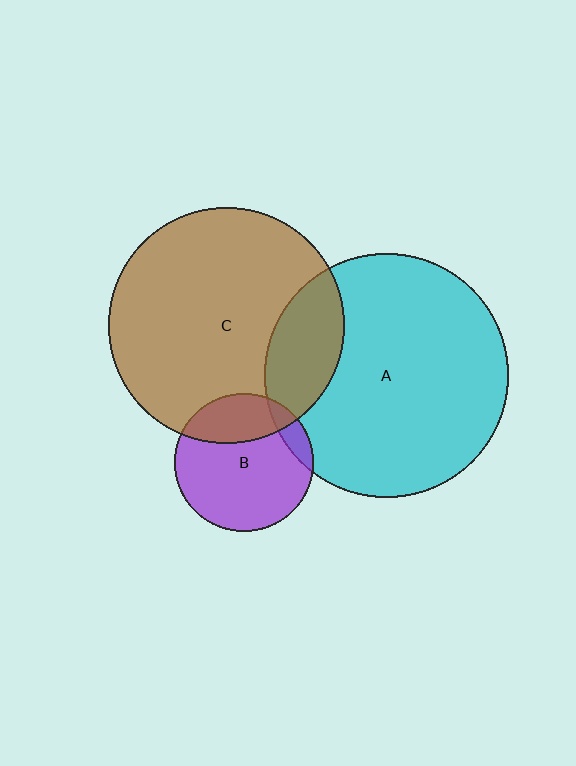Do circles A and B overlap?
Yes.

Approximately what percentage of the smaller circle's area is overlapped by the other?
Approximately 10%.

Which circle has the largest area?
Circle A (cyan).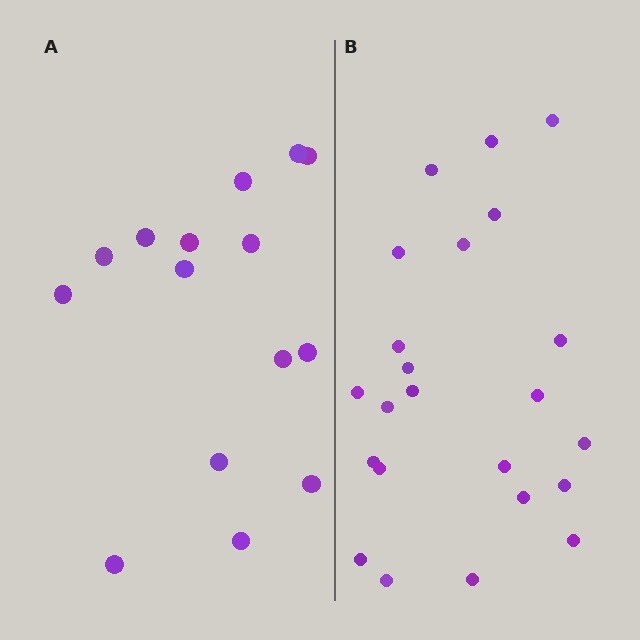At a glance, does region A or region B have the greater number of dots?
Region B (the right region) has more dots.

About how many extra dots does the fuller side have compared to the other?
Region B has roughly 8 or so more dots than region A.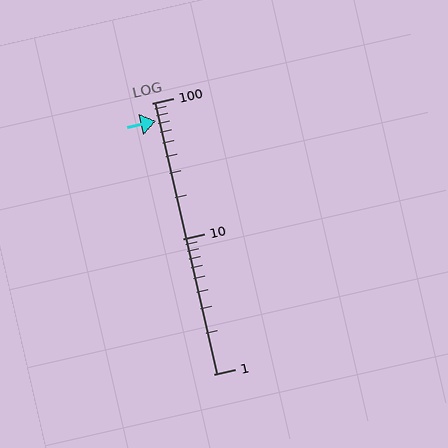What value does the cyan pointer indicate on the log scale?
The pointer indicates approximately 73.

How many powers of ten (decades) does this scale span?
The scale spans 2 decades, from 1 to 100.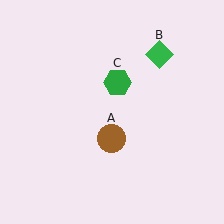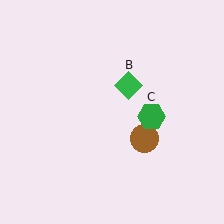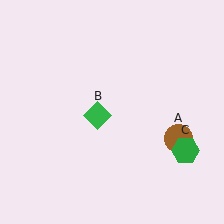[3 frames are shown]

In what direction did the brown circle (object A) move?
The brown circle (object A) moved right.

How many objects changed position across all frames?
3 objects changed position: brown circle (object A), green diamond (object B), green hexagon (object C).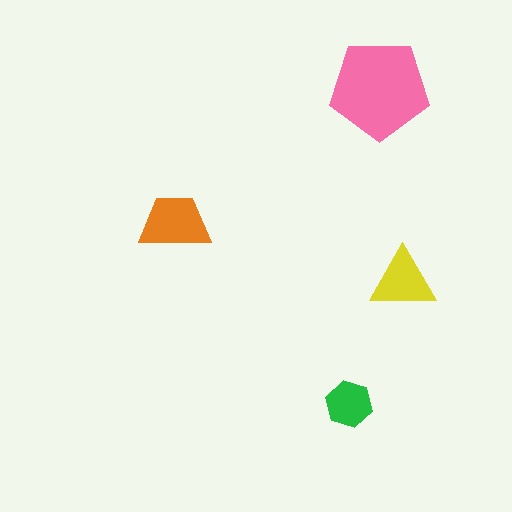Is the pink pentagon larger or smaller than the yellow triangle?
Larger.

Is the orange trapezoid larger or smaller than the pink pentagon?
Smaller.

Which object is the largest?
The pink pentagon.